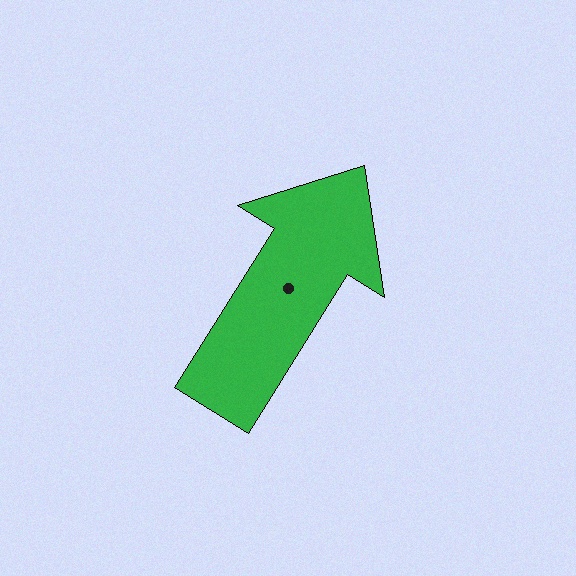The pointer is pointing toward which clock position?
Roughly 1 o'clock.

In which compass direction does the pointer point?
Northeast.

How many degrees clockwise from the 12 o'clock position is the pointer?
Approximately 32 degrees.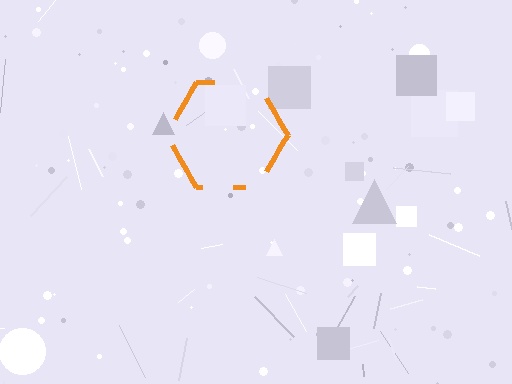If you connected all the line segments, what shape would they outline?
They would outline a hexagon.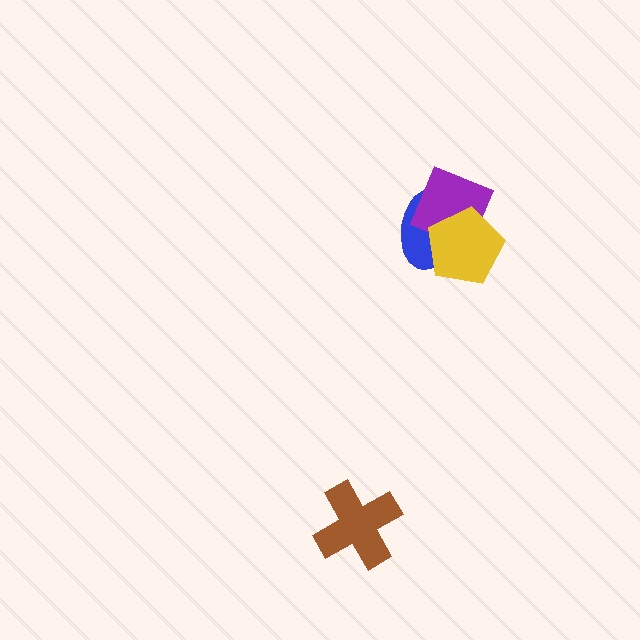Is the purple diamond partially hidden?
Yes, it is partially covered by another shape.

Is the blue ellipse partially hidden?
Yes, it is partially covered by another shape.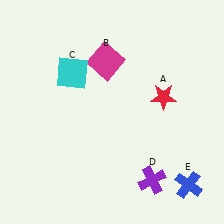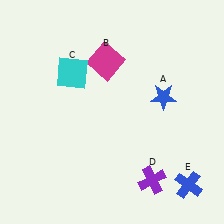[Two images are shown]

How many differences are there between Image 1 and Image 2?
There is 1 difference between the two images.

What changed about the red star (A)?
In Image 1, A is red. In Image 2, it changed to blue.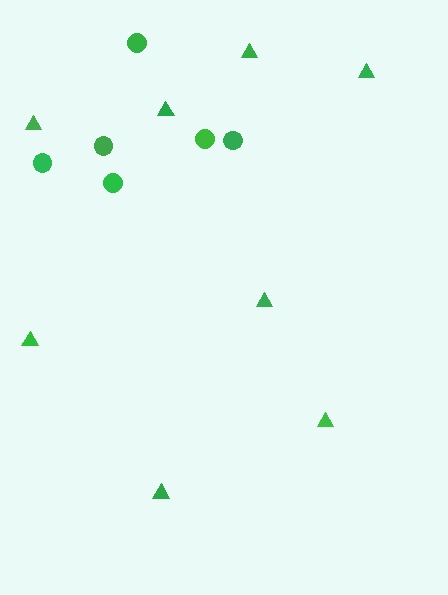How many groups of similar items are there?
There are 2 groups: one group of circles (6) and one group of triangles (8).